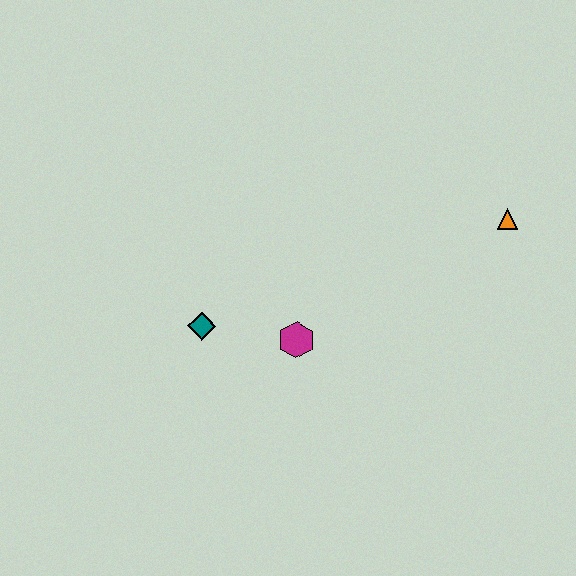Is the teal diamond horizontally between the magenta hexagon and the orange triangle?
No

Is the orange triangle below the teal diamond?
No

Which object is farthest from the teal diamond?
The orange triangle is farthest from the teal diamond.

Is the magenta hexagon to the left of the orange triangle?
Yes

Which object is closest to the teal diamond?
The magenta hexagon is closest to the teal diamond.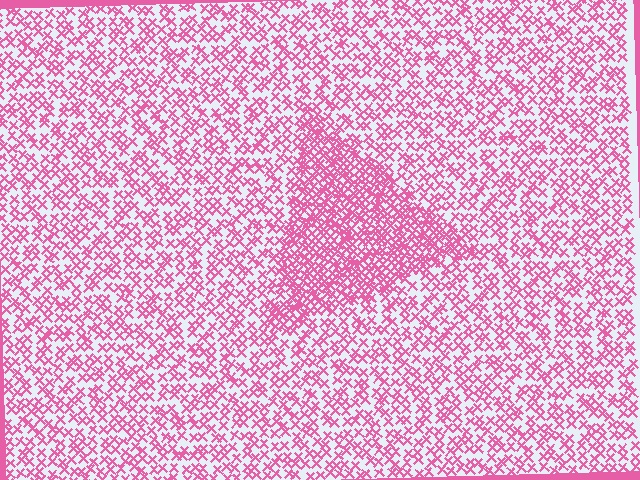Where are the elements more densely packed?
The elements are more densely packed inside the triangle boundary.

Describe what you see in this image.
The image contains small pink elements arranged at two different densities. A triangle-shaped region is visible where the elements are more densely packed than the surrounding area.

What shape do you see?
I see a triangle.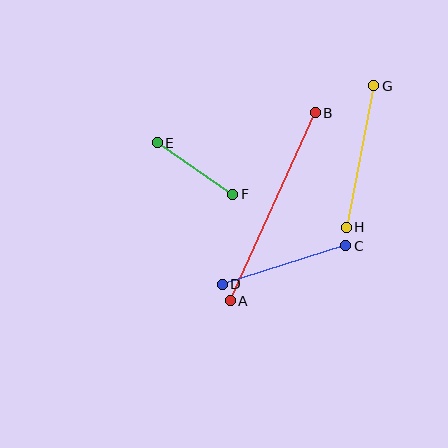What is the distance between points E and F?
The distance is approximately 91 pixels.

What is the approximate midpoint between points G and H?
The midpoint is at approximately (360, 156) pixels.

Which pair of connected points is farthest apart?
Points A and B are farthest apart.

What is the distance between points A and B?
The distance is approximately 206 pixels.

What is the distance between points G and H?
The distance is approximately 144 pixels.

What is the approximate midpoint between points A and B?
The midpoint is at approximately (273, 207) pixels.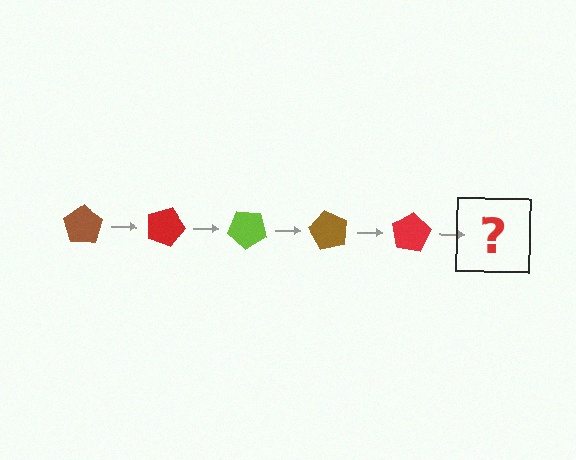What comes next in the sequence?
The next element should be a lime pentagon, rotated 100 degrees from the start.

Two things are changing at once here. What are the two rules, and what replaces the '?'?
The two rules are that it rotates 20 degrees each step and the color cycles through brown, red, and lime. The '?' should be a lime pentagon, rotated 100 degrees from the start.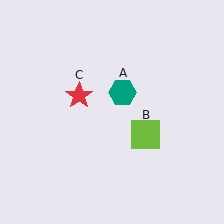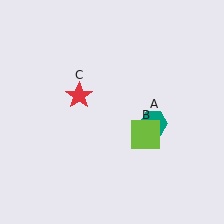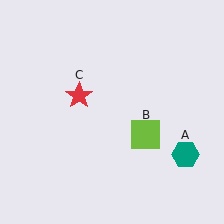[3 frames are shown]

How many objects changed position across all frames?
1 object changed position: teal hexagon (object A).